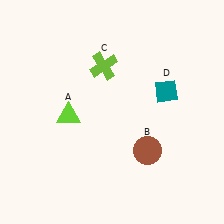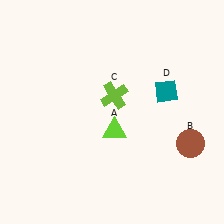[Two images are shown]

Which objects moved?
The objects that moved are: the lime triangle (A), the brown circle (B), the lime cross (C).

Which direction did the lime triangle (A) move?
The lime triangle (A) moved right.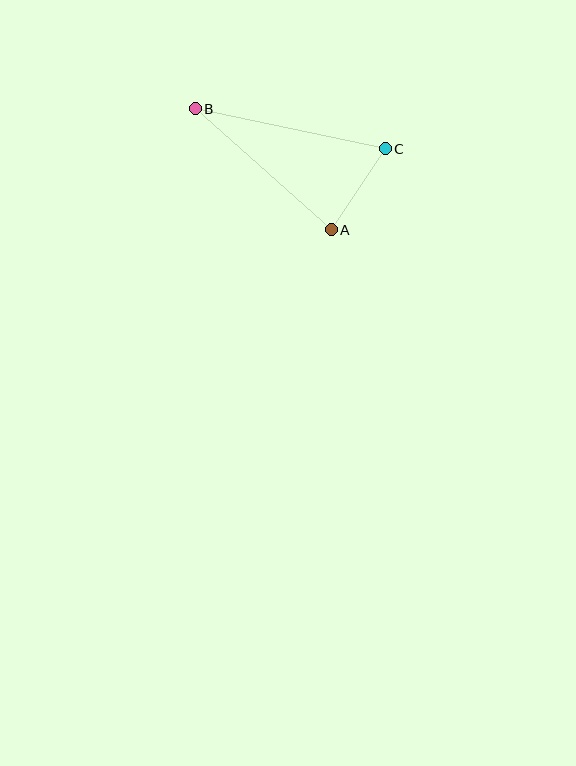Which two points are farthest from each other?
Points B and C are farthest from each other.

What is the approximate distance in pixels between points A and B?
The distance between A and B is approximately 182 pixels.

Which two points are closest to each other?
Points A and C are closest to each other.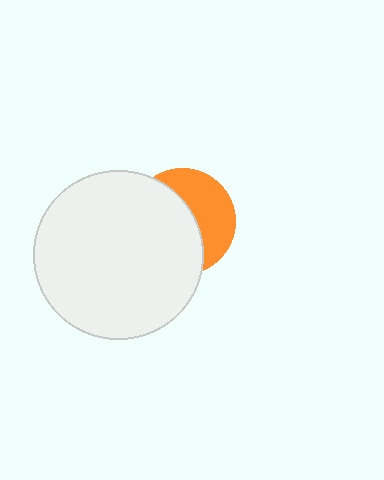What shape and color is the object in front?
The object in front is a white circle.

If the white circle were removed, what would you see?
You would see the complete orange circle.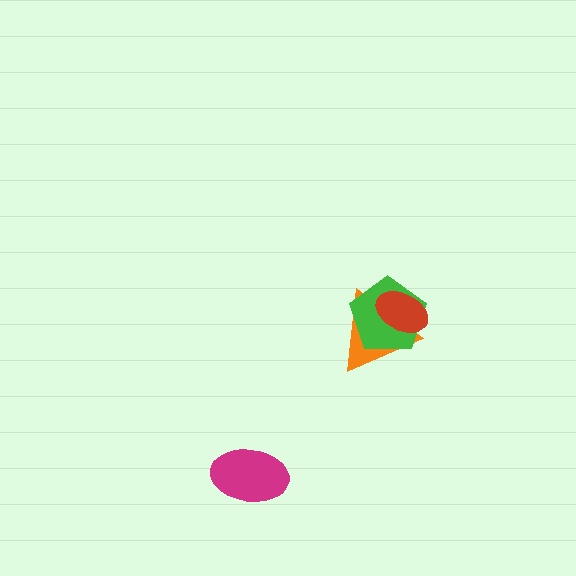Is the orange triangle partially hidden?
Yes, it is partially covered by another shape.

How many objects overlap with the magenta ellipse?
0 objects overlap with the magenta ellipse.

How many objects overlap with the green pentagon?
2 objects overlap with the green pentagon.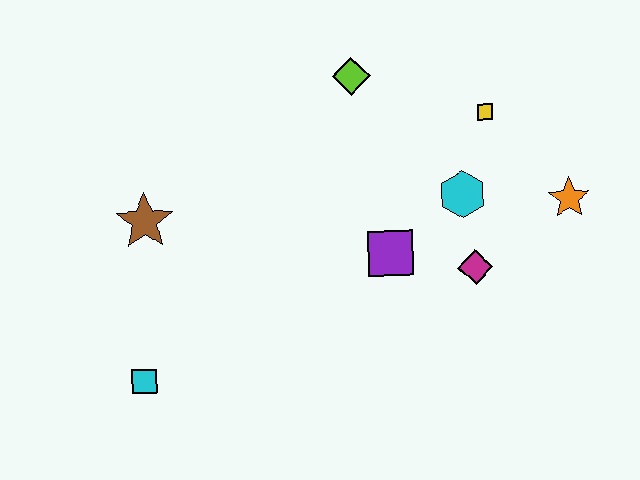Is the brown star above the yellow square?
No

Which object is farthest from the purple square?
The cyan square is farthest from the purple square.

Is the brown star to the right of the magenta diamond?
No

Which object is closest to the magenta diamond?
The cyan hexagon is closest to the magenta diamond.